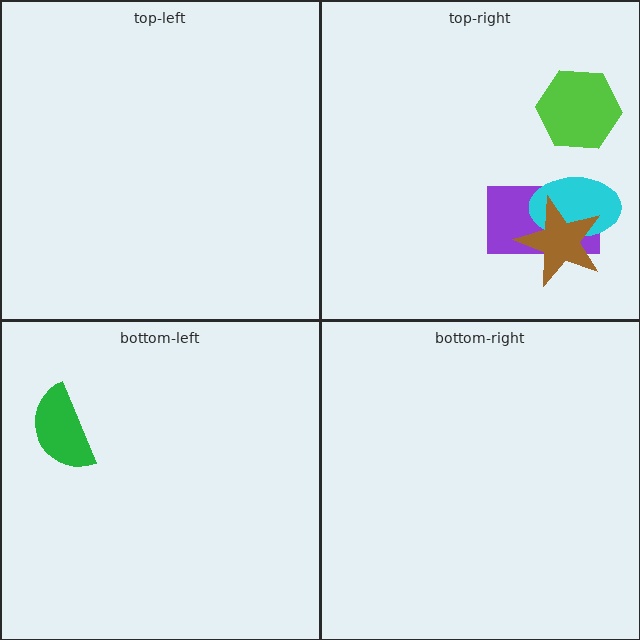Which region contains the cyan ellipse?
The top-right region.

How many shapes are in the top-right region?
4.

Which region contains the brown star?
The top-right region.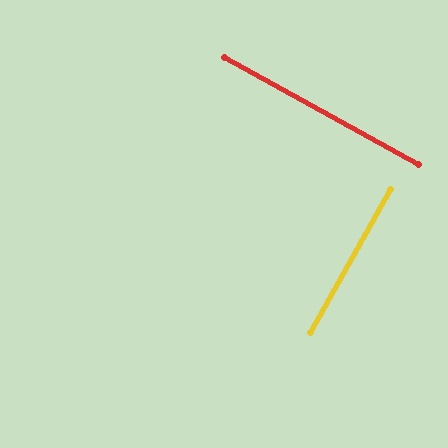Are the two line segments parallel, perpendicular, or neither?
Perpendicular — they meet at approximately 90°.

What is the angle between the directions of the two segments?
Approximately 90 degrees.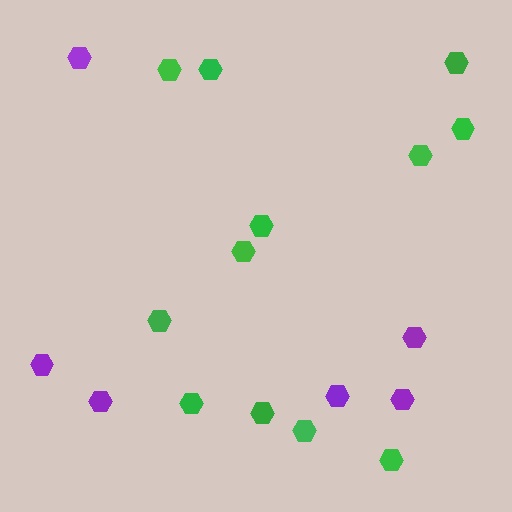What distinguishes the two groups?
There are 2 groups: one group of green hexagons (12) and one group of purple hexagons (6).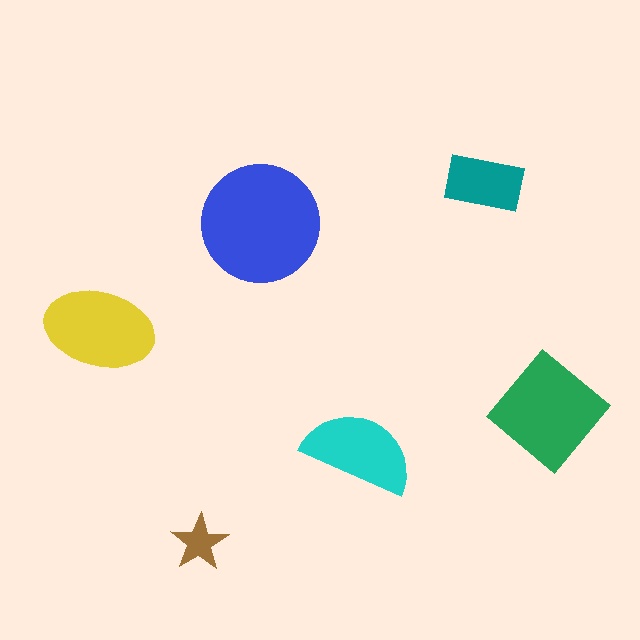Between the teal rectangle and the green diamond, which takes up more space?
The green diamond.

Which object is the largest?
The blue circle.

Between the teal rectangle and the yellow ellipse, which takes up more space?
The yellow ellipse.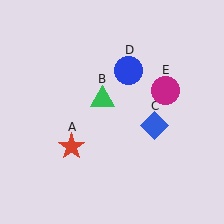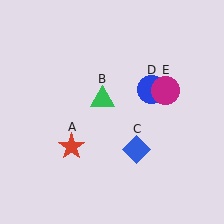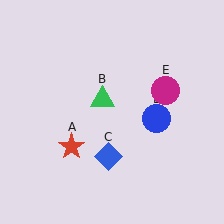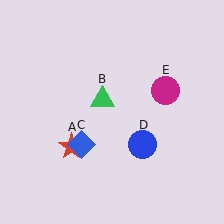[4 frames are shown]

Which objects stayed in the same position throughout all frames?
Red star (object A) and green triangle (object B) and magenta circle (object E) remained stationary.